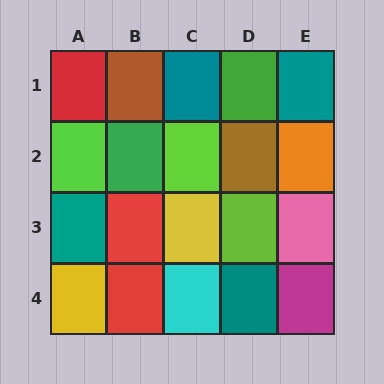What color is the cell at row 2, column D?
Brown.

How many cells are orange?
1 cell is orange.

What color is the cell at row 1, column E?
Teal.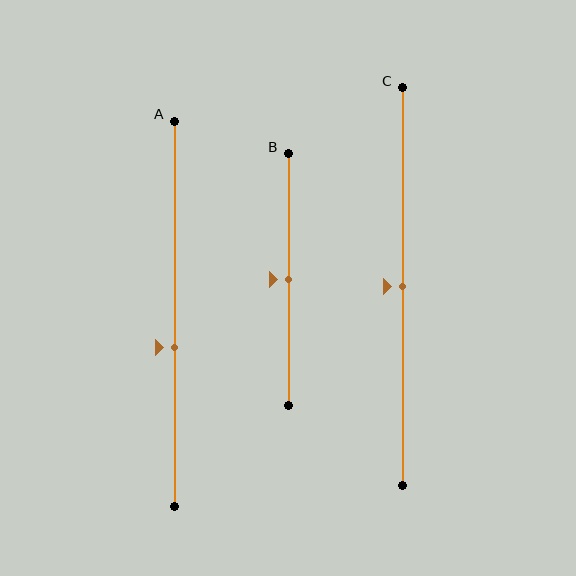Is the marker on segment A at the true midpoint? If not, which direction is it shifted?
No, the marker on segment A is shifted downward by about 9% of the segment length.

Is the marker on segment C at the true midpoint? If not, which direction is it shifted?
Yes, the marker on segment C is at the true midpoint.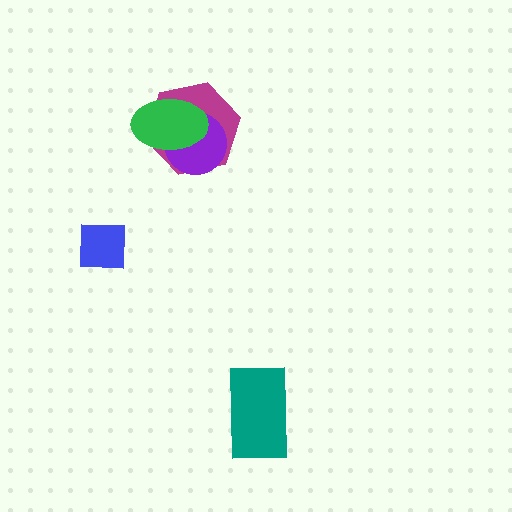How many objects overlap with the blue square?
0 objects overlap with the blue square.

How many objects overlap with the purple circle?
2 objects overlap with the purple circle.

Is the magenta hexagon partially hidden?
Yes, it is partially covered by another shape.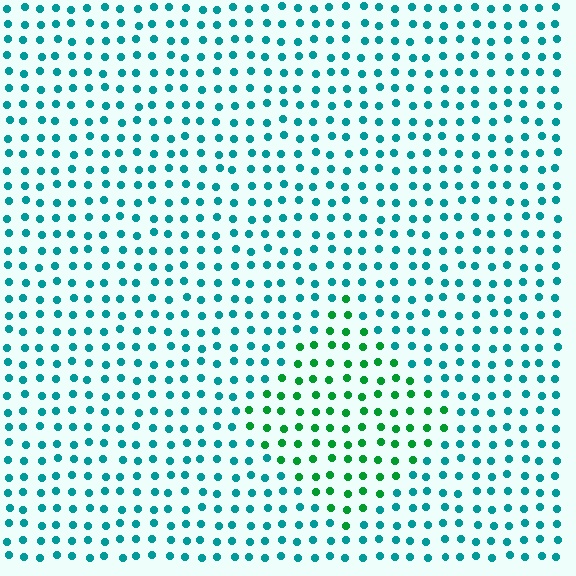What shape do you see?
I see a diamond.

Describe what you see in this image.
The image is filled with small teal elements in a uniform arrangement. A diamond-shaped region is visible where the elements are tinted to a slightly different hue, forming a subtle color boundary.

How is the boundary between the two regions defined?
The boundary is defined purely by a slight shift in hue (about 42 degrees). Spacing, size, and orientation are identical on both sides.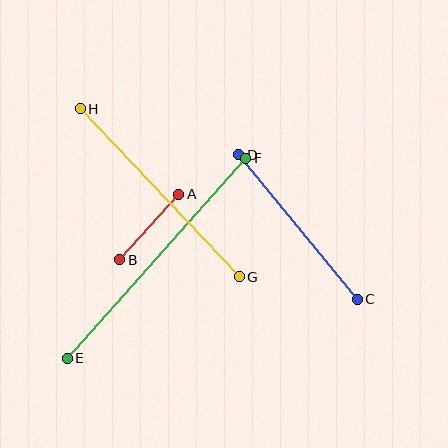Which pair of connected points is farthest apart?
Points E and F are farthest apart.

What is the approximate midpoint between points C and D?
The midpoint is at approximately (298, 227) pixels.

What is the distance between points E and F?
The distance is approximately 268 pixels.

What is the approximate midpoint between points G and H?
The midpoint is at approximately (160, 193) pixels.